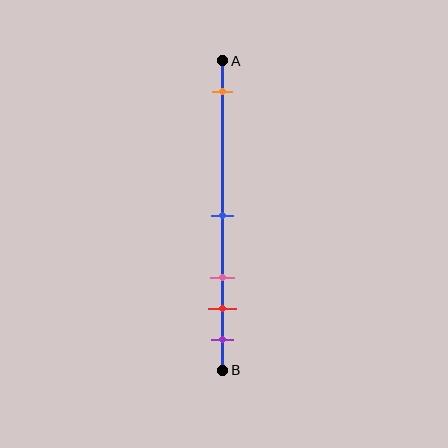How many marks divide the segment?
There are 5 marks dividing the segment.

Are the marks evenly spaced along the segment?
No, the marks are not evenly spaced.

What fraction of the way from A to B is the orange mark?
The orange mark is approximately 10% (0.1) of the way from A to B.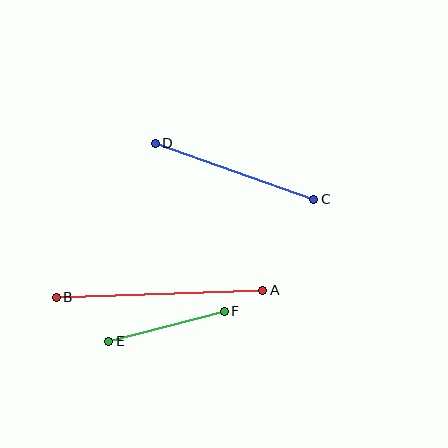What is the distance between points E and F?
The distance is approximately 119 pixels.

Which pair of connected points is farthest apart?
Points A and B are farthest apart.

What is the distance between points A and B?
The distance is approximately 207 pixels.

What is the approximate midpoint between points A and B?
The midpoint is at approximately (160, 294) pixels.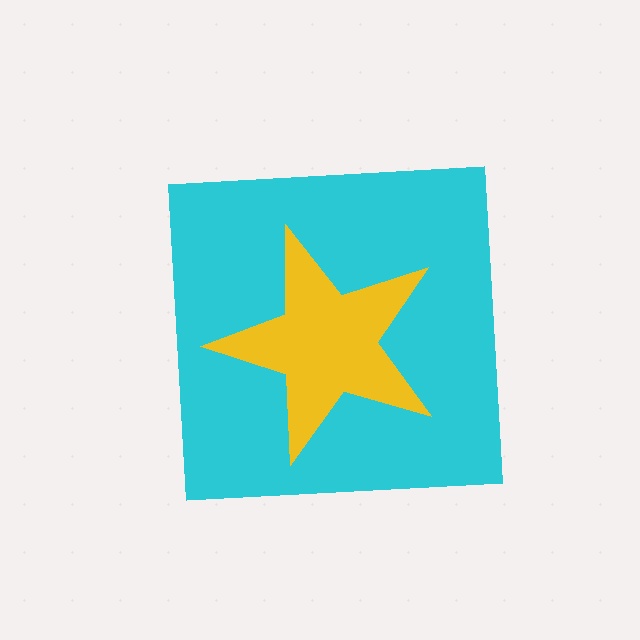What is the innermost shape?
The yellow star.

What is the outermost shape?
The cyan square.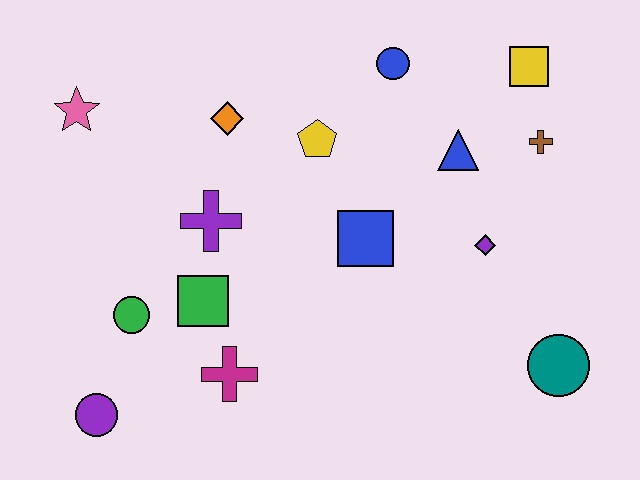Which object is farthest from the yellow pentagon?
The purple circle is farthest from the yellow pentagon.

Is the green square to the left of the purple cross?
Yes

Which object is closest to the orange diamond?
The yellow pentagon is closest to the orange diamond.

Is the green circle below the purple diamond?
Yes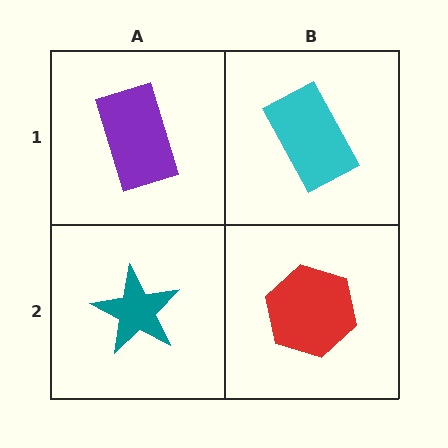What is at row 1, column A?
A purple rectangle.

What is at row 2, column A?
A teal star.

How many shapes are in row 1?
2 shapes.